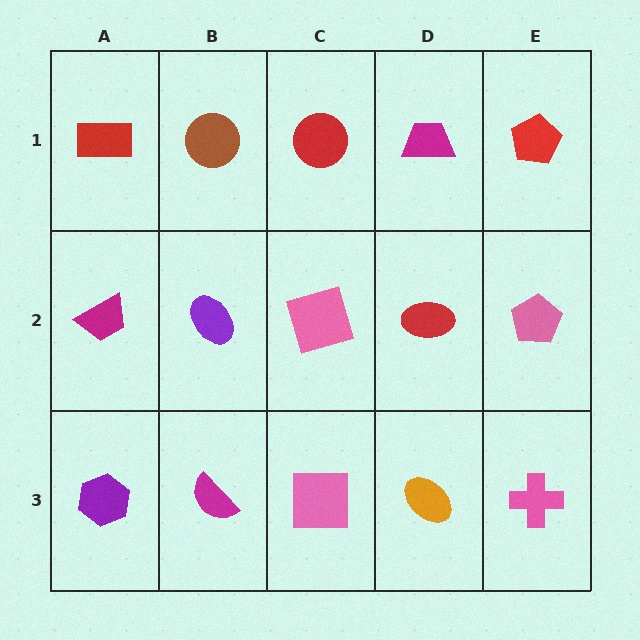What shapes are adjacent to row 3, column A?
A magenta trapezoid (row 2, column A), a magenta semicircle (row 3, column B).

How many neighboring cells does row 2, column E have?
3.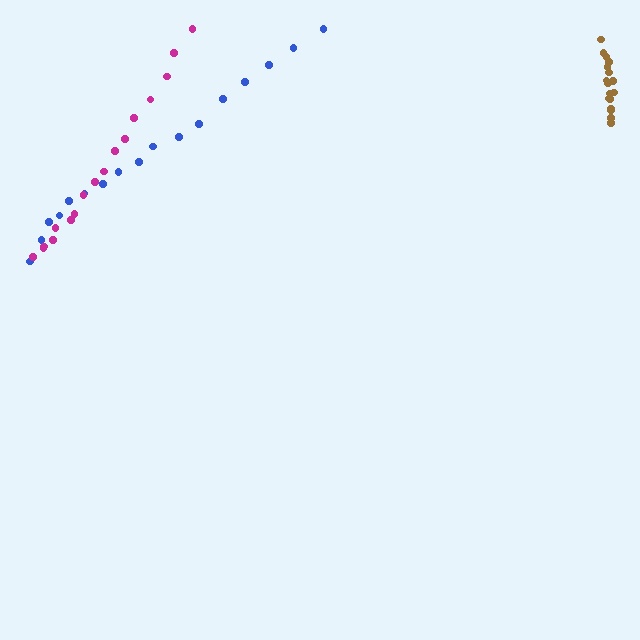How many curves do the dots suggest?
There are 3 distinct paths.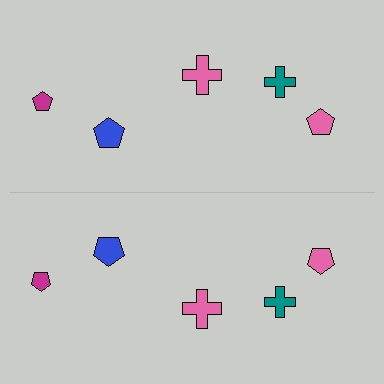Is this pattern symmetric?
Yes, this pattern has bilateral (reflection) symmetry.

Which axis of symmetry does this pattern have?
The pattern has a horizontal axis of symmetry running through the center of the image.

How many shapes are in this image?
There are 10 shapes in this image.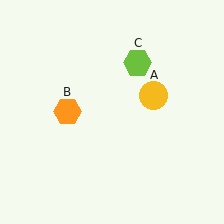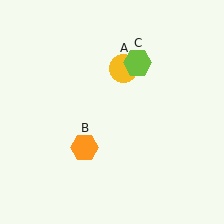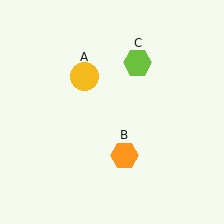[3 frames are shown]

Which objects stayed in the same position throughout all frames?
Lime hexagon (object C) remained stationary.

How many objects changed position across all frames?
2 objects changed position: yellow circle (object A), orange hexagon (object B).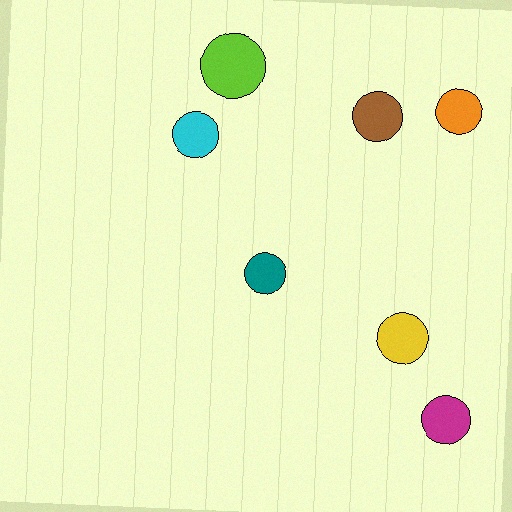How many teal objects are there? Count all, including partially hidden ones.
There is 1 teal object.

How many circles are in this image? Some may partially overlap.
There are 7 circles.